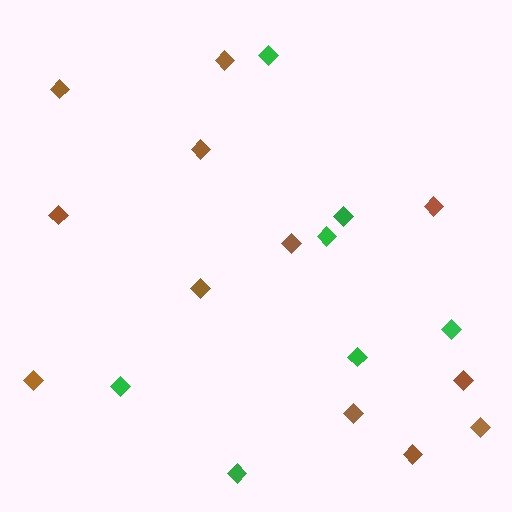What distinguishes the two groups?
There are 2 groups: one group of brown diamonds (12) and one group of green diamonds (7).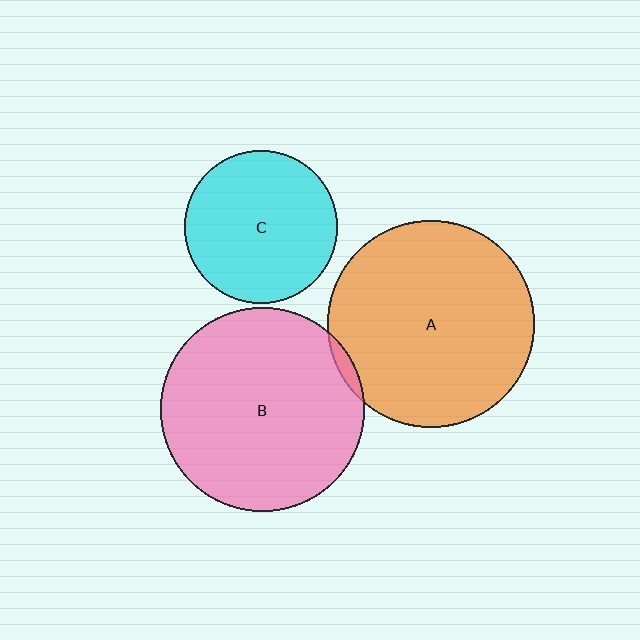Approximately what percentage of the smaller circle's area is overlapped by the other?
Approximately 5%.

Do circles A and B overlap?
Yes.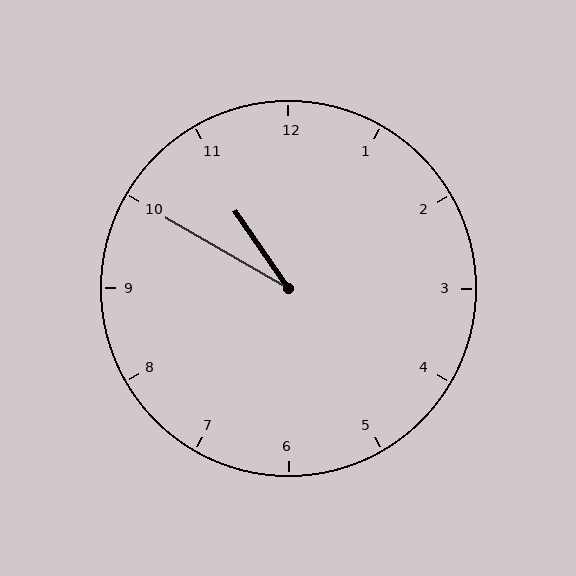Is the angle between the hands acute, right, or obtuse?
It is acute.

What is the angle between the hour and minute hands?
Approximately 25 degrees.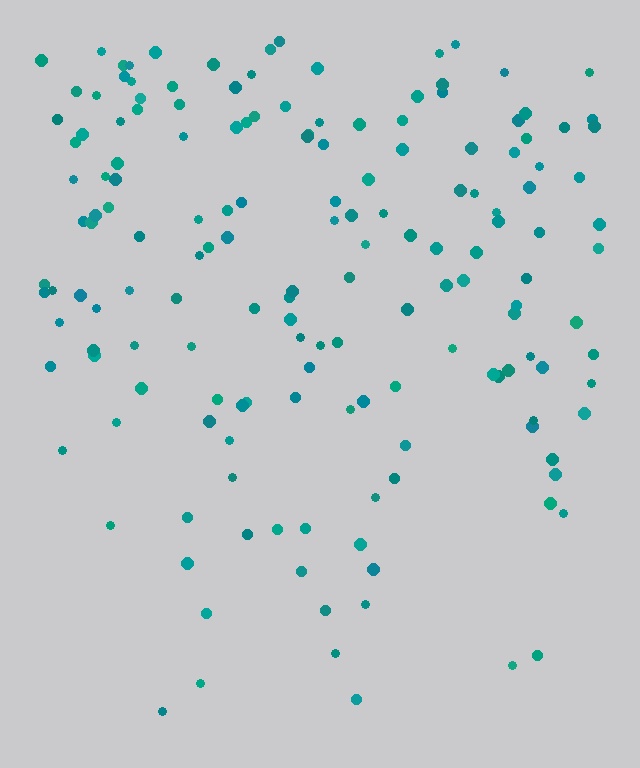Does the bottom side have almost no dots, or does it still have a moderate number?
Still a moderate number, just noticeably fewer than the top.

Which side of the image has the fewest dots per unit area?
The bottom.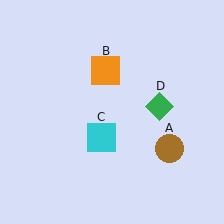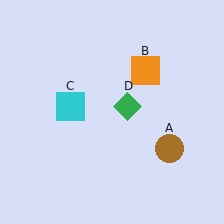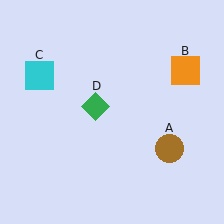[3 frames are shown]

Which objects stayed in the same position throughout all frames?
Brown circle (object A) remained stationary.